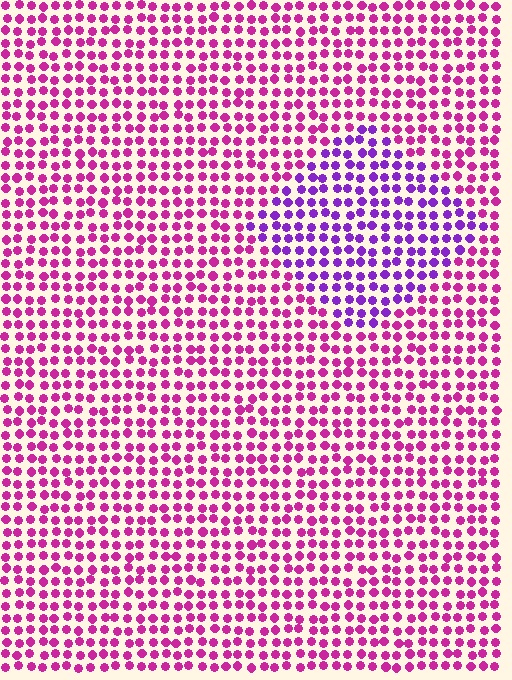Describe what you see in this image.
The image is filled with small magenta elements in a uniform arrangement. A diamond-shaped region is visible where the elements are tinted to a slightly different hue, forming a subtle color boundary.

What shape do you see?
I see a diamond.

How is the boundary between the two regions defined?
The boundary is defined purely by a slight shift in hue (about 41 degrees). Spacing, size, and orientation are identical on both sides.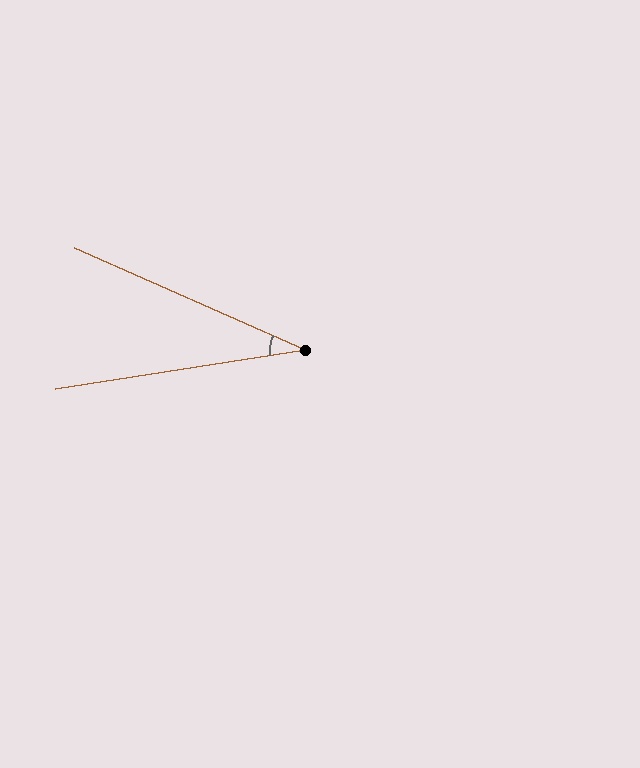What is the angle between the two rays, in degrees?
Approximately 33 degrees.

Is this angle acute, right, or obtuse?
It is acute.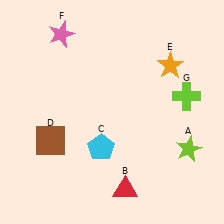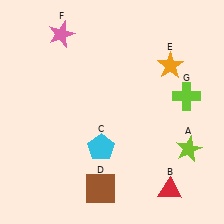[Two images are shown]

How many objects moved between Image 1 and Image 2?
2 objects moved between the two images.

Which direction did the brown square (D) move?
The brown square (D) moved right.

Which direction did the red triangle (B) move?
The red triangle (B) moved right.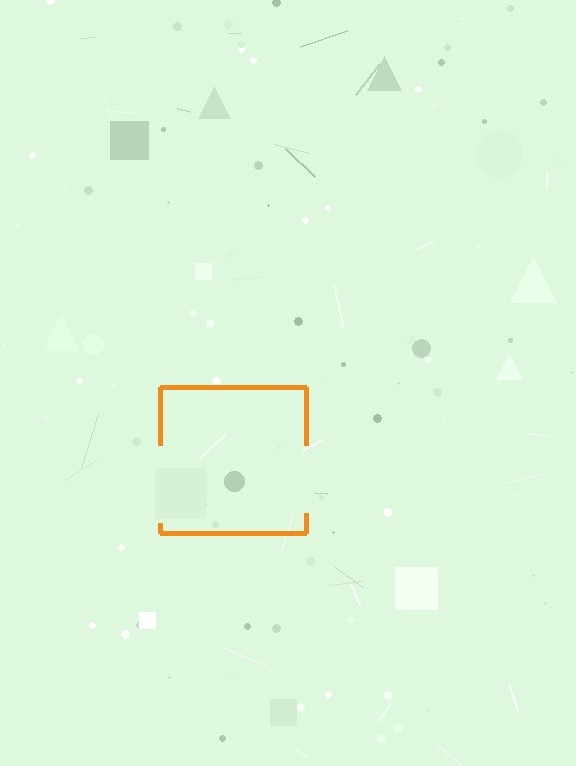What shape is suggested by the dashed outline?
The dashed outline suggests a square.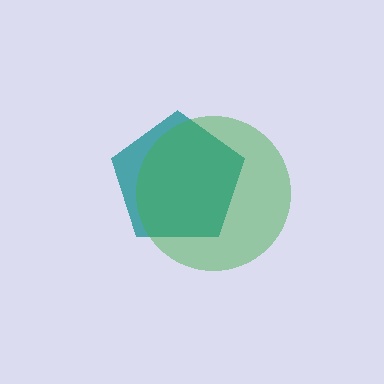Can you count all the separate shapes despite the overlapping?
Yes, there are 2 separate shapes.